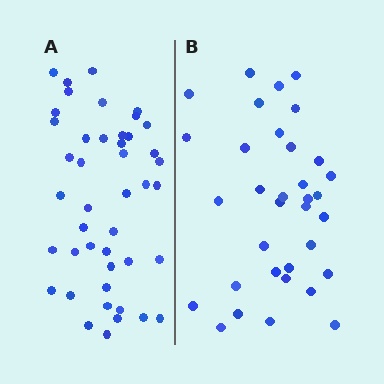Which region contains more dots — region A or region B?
Region A (the left region) has more dots.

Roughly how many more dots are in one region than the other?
Region A has roughly 10 or so more dots than region B.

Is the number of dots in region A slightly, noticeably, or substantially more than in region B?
Region A has noticeably more, but not dramatically so. The ratio is roughly 1.3 to 1.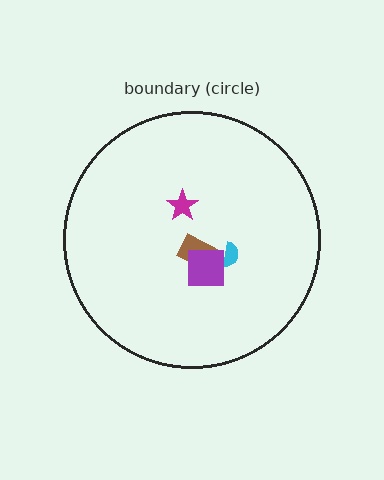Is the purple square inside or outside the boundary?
Inside.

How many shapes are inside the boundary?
4 inside, 0 outside.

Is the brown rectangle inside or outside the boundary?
Inside.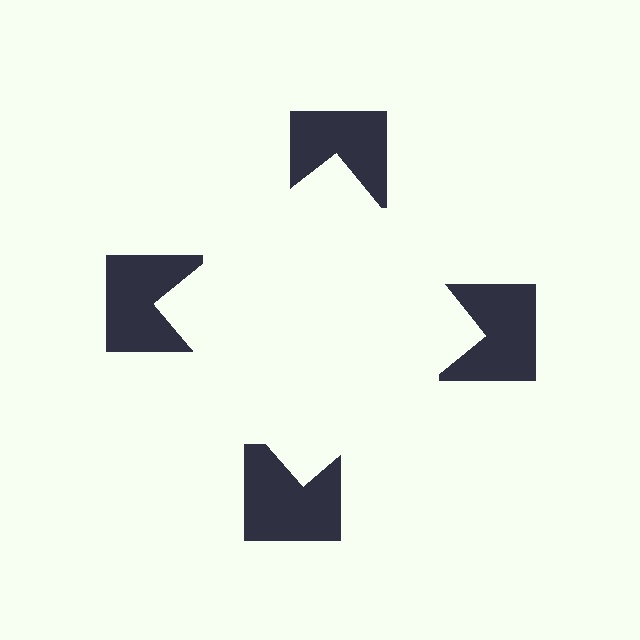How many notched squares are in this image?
There are 4 — one at each vertex of the illusory square.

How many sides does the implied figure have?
4 sides.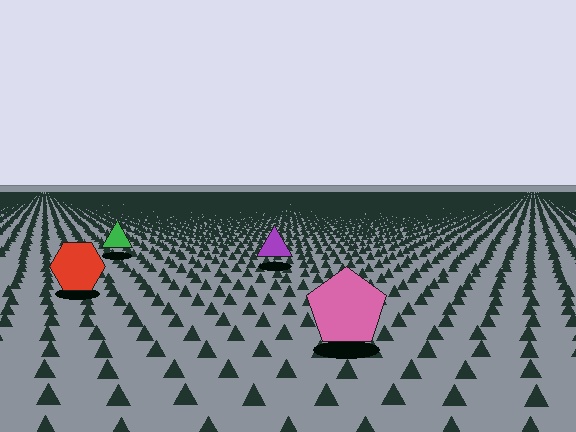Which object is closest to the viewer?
The pink pentagon is closest. The texture marks near it are larger and more spread out.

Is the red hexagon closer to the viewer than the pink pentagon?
No. The pink pentagon is closer — you can tell from the texture gradient: the ground texture is coarser near it.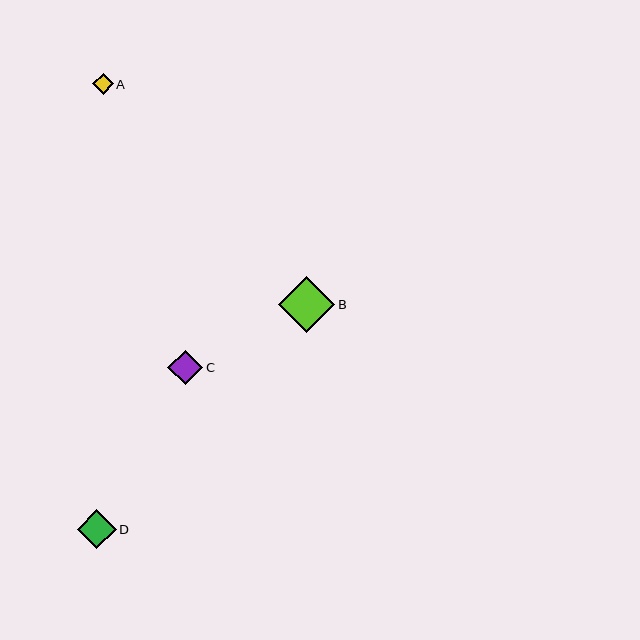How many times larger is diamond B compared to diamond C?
Diamond B is approximately 1.6 times the size of diamond C.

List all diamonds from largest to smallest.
From largest to smallest: B, D, C, A.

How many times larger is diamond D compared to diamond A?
Diamond D is approximately 1.9 times the size of diamond A.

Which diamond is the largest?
Diamond B is the largest with a size of approximately 56 pixels.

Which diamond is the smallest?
Diamond A is the smallest with a size of approximately 20 pixels.